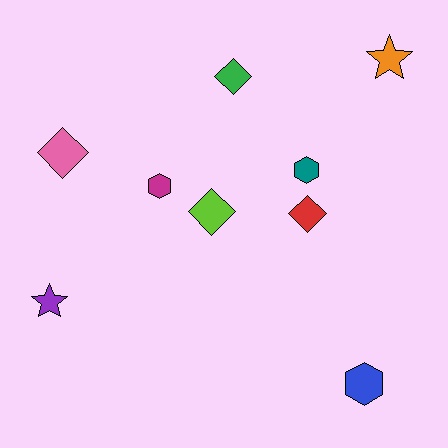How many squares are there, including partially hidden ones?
There are no squares.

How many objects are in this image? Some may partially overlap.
There are 9 objects.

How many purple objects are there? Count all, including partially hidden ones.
There is 1 purple object.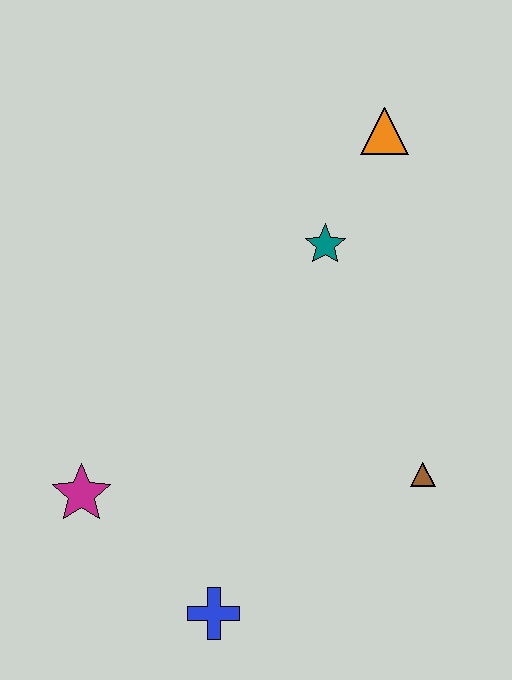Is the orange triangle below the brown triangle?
No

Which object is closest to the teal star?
The orange triangle is closest to the teal star.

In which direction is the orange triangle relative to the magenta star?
The orange triangle is above the magenta star.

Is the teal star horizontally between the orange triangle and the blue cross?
Yes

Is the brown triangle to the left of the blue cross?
No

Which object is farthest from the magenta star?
The orange triangle is farthest from the magenta star.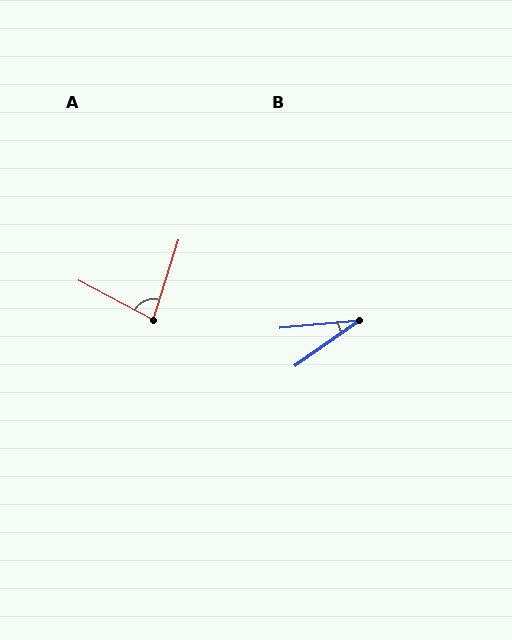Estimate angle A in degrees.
Approximately 80 degrees.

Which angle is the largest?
A, at approximately 80 degrees.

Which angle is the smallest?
B, at approximately 30 degrees.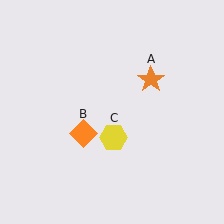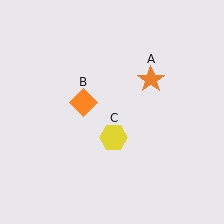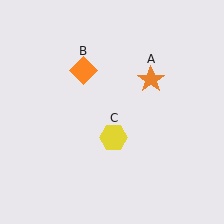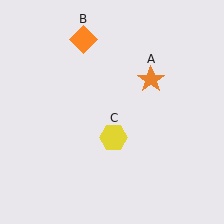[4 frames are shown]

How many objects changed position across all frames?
1 object changed position: orange diamond (object B).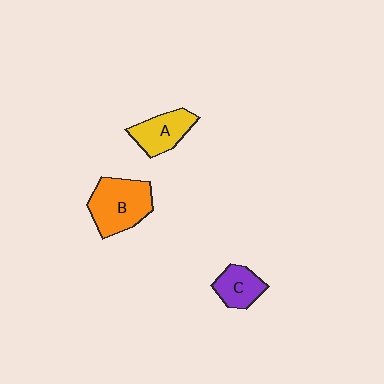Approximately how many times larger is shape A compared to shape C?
Approximately 1.2 times.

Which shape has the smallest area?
Shape C (purple).